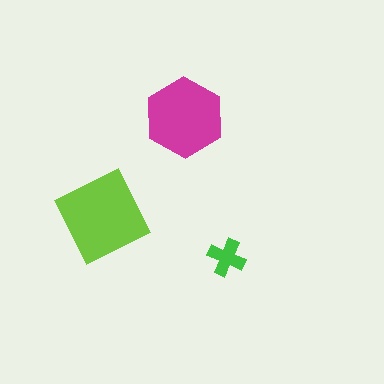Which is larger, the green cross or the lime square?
The lime square.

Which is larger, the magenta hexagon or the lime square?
The lime square.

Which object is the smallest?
The green cross.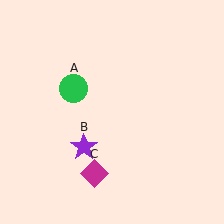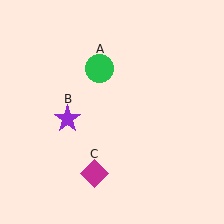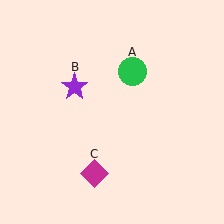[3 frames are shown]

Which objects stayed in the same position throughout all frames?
Magenta diamond (object C) remained stationary.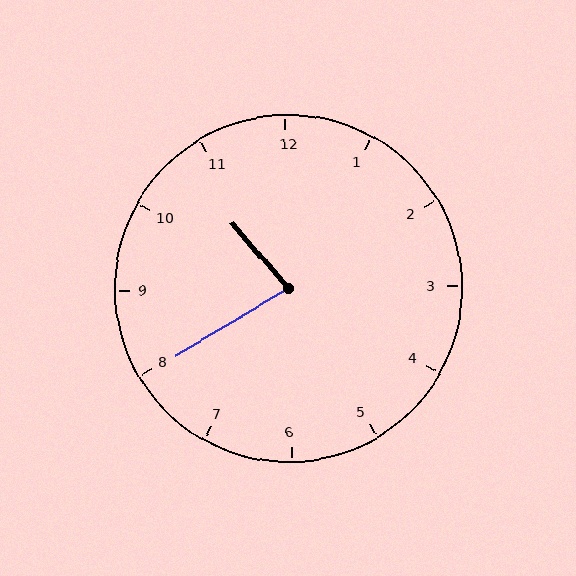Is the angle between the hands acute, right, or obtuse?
It is acute.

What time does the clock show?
10:40.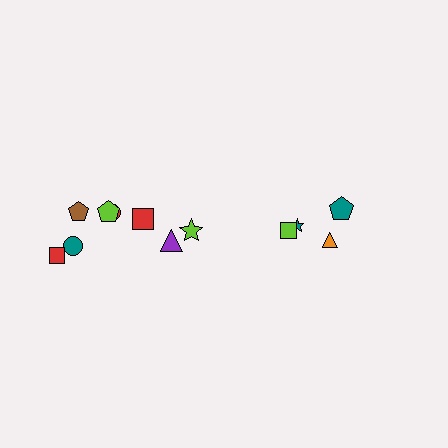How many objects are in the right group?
There are 4 objects.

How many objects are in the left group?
There are 8 objects.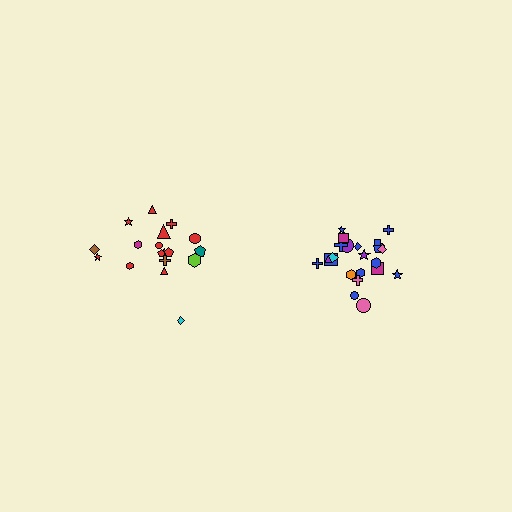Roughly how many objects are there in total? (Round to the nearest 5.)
Roughly 40 objects in total.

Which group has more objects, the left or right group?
The right group.